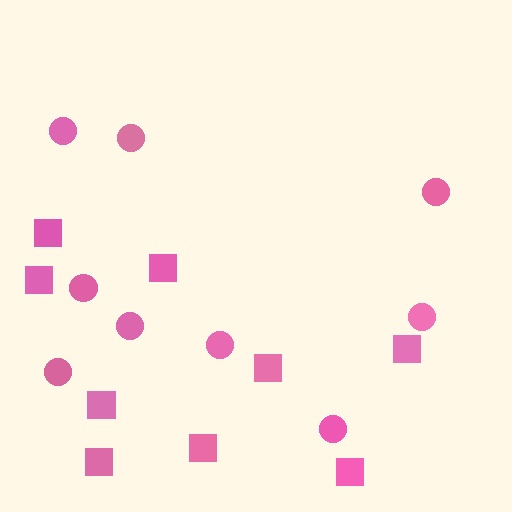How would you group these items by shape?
There are 2 groups: one group of squares (9) and one group of circles (9).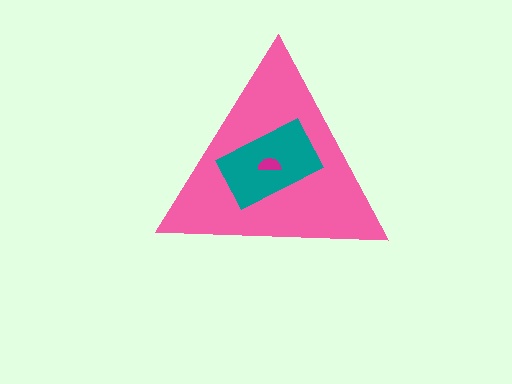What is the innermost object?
The magenta semicircle.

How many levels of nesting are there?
3.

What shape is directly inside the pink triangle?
The teal rectangle.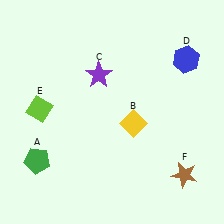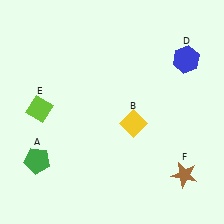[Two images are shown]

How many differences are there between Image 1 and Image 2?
There is 1 difference between the two images.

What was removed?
The purple star (C) was removed in Image 2.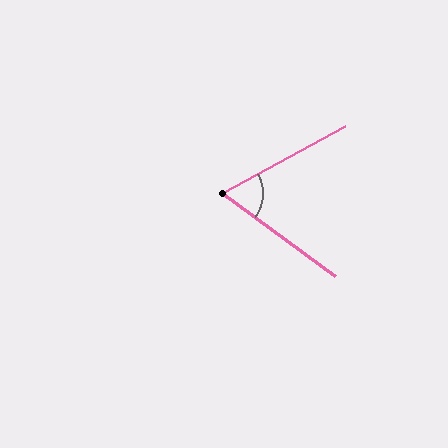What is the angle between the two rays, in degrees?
Approximately 65 degrees.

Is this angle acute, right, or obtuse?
It is acute.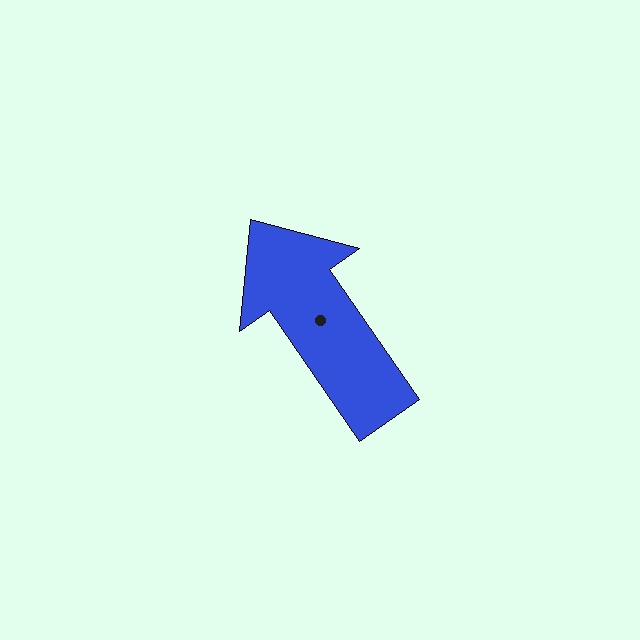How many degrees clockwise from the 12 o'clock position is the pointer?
Approximately 325 degrees.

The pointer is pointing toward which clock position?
Roughly 11 o'clock.